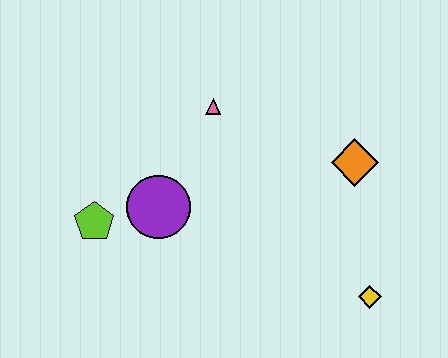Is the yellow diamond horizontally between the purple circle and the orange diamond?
No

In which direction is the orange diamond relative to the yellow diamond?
The orange diamond is above the yellow diamond.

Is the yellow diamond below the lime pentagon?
Yes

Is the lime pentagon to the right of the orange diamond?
No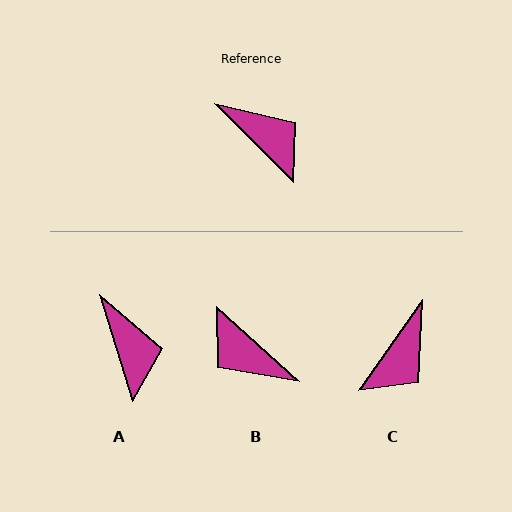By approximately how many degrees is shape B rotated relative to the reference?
Approximately 177 degrees clockwise.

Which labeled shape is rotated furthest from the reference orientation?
B, about 177 degrees away.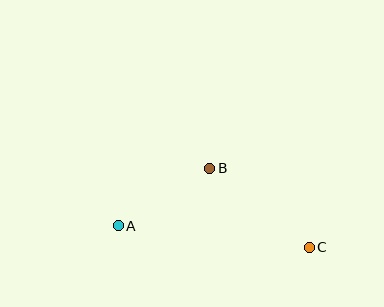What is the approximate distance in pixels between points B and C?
The distance between B and C is approximately 127 pixels.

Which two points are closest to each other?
Points A and B are closest to each other.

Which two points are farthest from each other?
Points A and C are farthest from each other.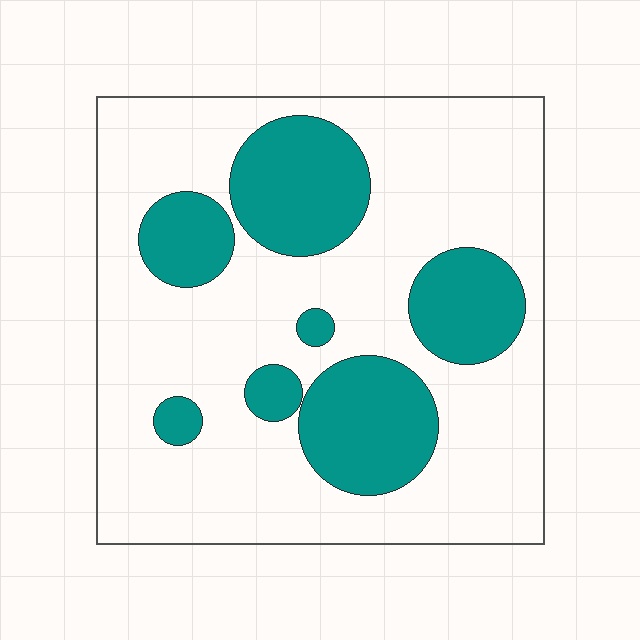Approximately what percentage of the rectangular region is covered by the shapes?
Approximately 30%.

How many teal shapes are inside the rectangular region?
7.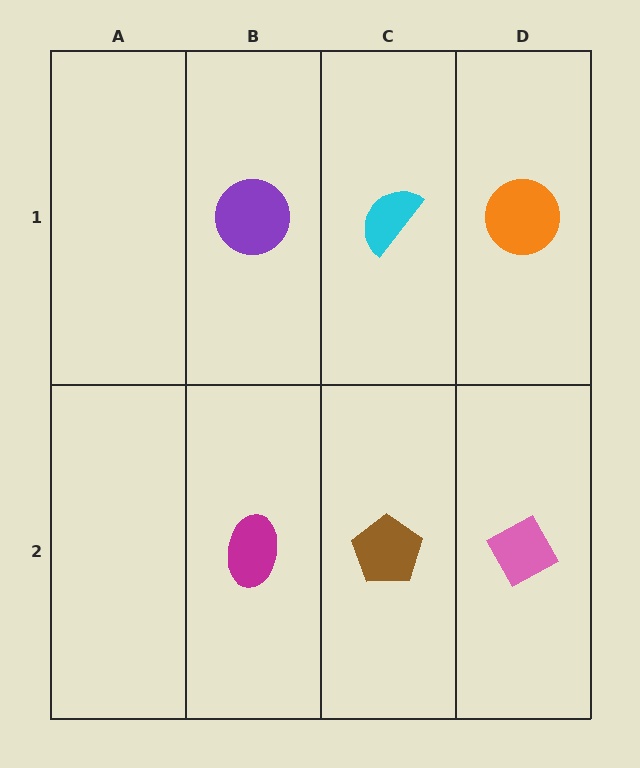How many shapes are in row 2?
3 shapes.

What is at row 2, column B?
A magenta ellipse.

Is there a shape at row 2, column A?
No, that cell is empty.